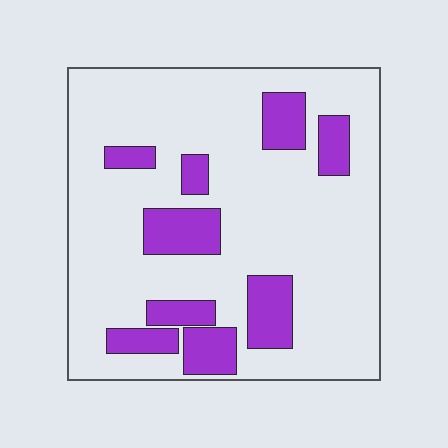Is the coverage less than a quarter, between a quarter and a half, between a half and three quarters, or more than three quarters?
Less than a quarter.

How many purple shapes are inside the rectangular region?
9.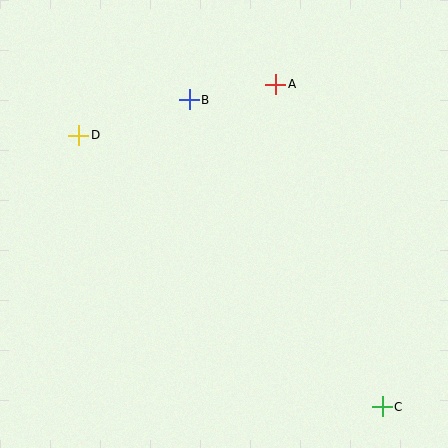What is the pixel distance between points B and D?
The distance between B and D is 116 pixels.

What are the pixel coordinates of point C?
Point C is at (382, 407).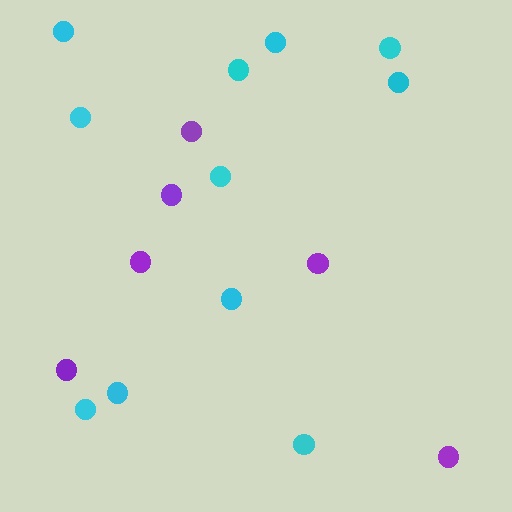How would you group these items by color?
There are 2 groups: one group of cyan circles (11) and one group of purple circles (6).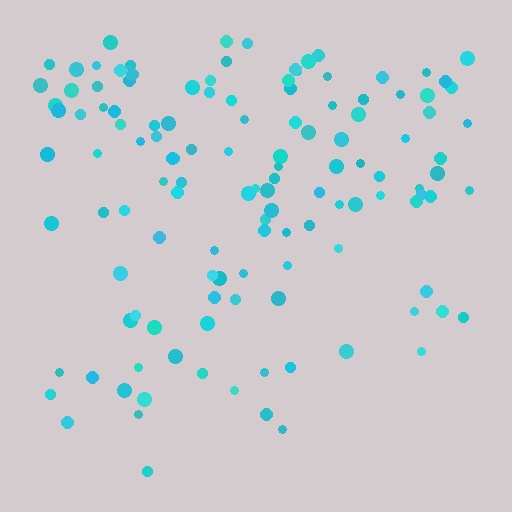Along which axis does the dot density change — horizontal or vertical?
Vertical.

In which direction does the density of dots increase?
From bottom to top, with the top side densest.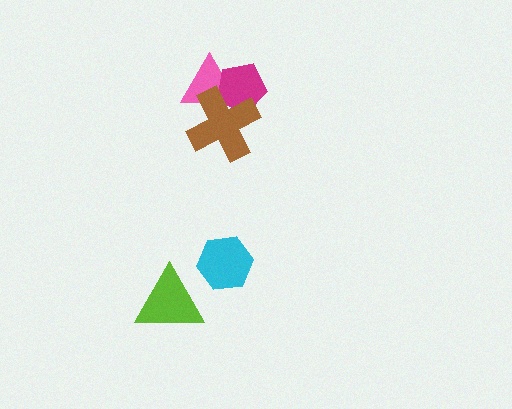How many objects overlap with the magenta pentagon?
2 objects overlap with the magenta pentagon.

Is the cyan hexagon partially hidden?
No, no other shape covers it.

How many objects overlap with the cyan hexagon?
0 objects overlap with the cyan hexagon.